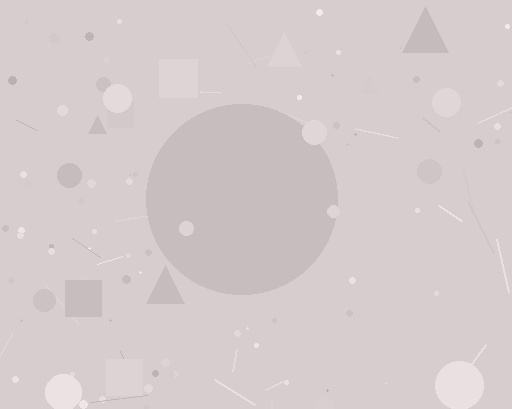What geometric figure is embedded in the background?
A circle is embedded in the background.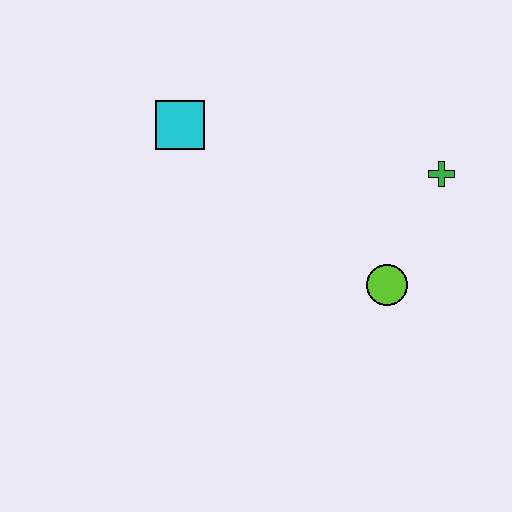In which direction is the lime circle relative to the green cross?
The lime circle is below the green cross.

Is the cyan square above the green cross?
Yes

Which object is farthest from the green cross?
The cyan square is farthest from the green cross.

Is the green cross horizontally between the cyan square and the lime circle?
No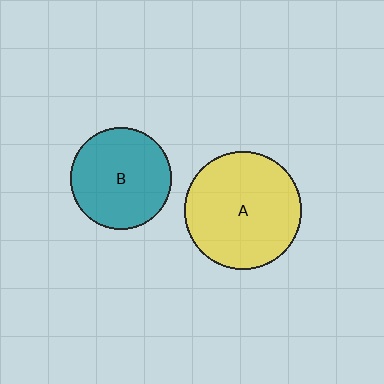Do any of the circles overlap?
No, none of the circles overlap.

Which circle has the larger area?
Circle A (yellow).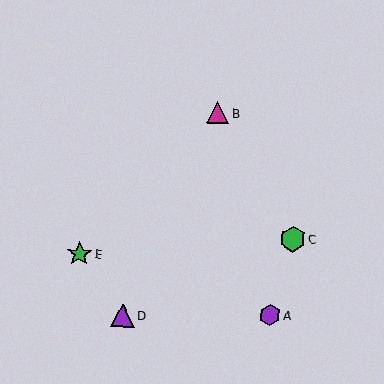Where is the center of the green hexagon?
The center of the green hexagon is at (293, 239).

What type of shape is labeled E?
Shape E is a green star.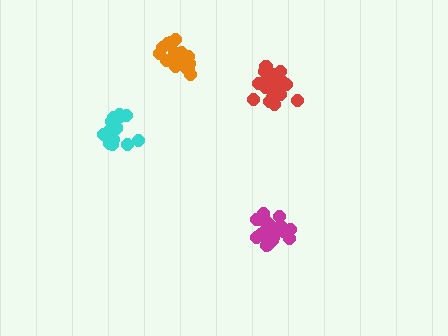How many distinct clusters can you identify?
There are 4 distinct clusters.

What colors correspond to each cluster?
The clusters are colored: orange, cyan, red, magenta.